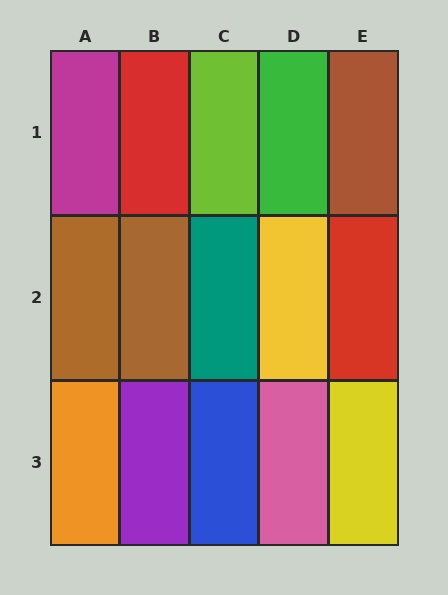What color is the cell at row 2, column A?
Brown.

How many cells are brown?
3 cells are brown.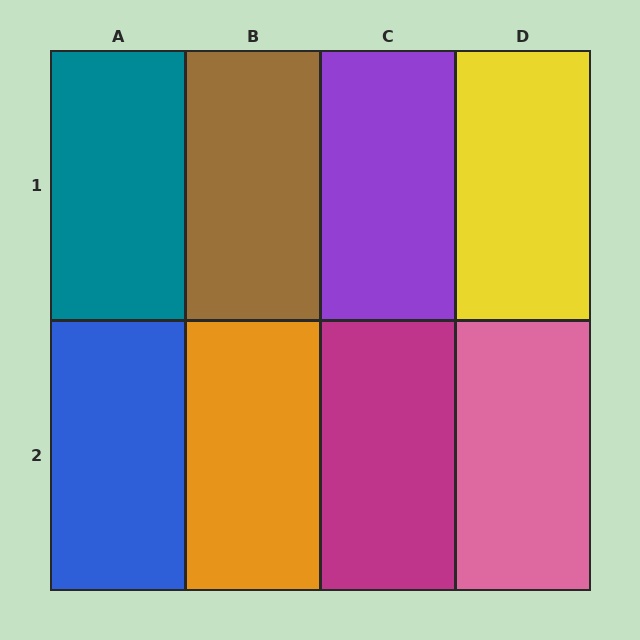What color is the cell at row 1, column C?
Purple.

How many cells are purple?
1 cell is purple.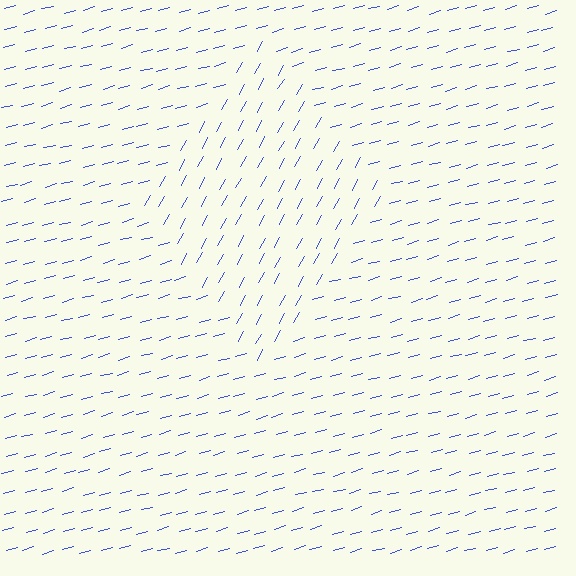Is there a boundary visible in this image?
Yes, there is a texture boundary formed by a change in line orientation.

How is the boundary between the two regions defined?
The boundary is defined purely by a change in line orientation (approximately 45 degrees difference). All lines are the same color and thickness.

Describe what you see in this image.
The image is filled with small blue line segments. A diamond region in the image has lines oriented differently from the surrounding lines, creating a visible texture boundary.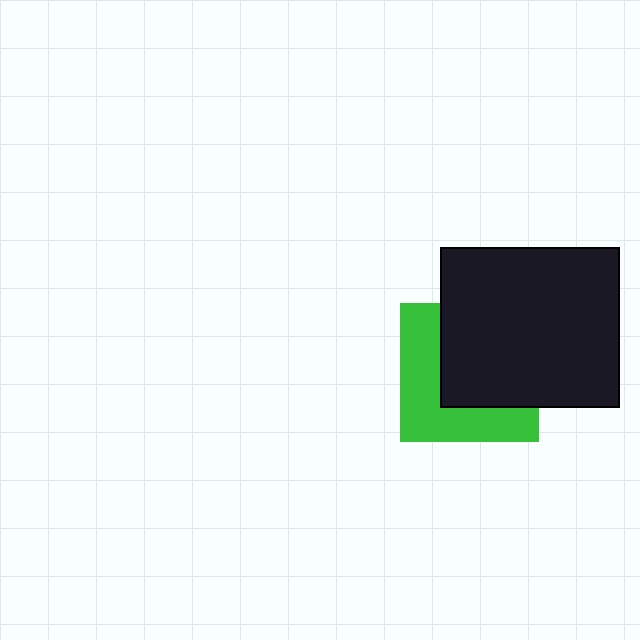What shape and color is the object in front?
The object in front is a black rectangle.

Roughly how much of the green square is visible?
About half of it is visible (roughly 46%).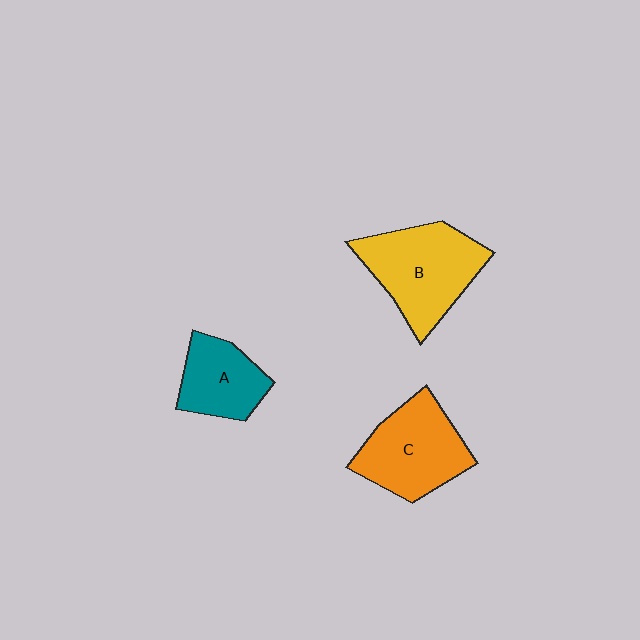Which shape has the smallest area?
Shape A (teal).